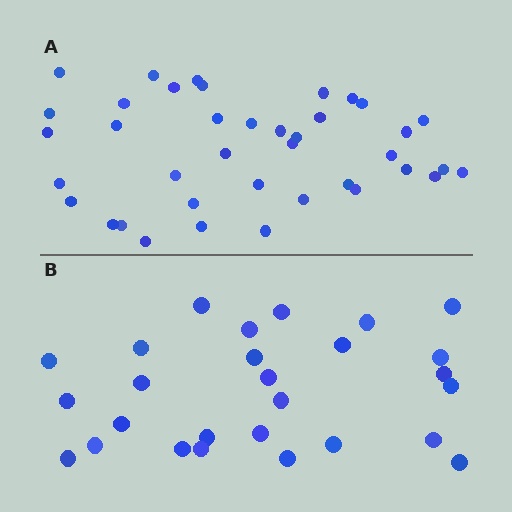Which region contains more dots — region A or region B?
Region A (the top region) has more dots.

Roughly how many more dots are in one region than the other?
Region A has roughly 12 or so more dots than region B.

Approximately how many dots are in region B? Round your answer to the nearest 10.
About 30 dots. (The exact count is 27, which rounds to 30.)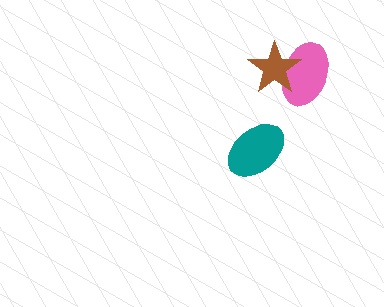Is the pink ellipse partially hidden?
Yes, it is partially covered by another shape.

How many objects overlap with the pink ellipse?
1 object overlaps with the pink ellipse.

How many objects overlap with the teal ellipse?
0 objects overlap with the teal ellipse.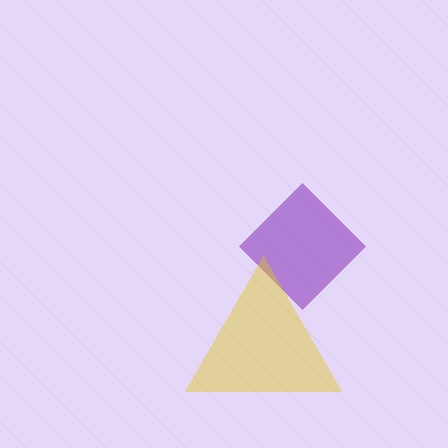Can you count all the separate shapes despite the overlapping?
Yes, there are 2 separate shapes.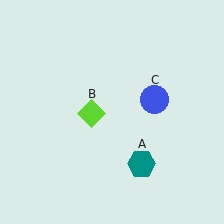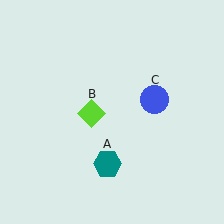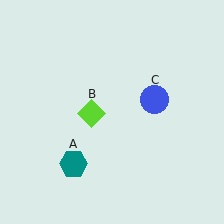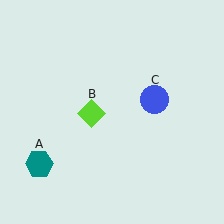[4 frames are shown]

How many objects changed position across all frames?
1 object changed position: teal hexagon (object A).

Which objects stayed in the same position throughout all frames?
Lime diamond (object B) and blue circle (object C) remained stationary.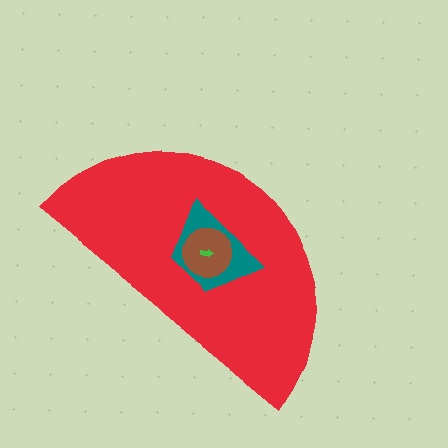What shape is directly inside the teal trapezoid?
The brown circle.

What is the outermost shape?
The red semicircle.